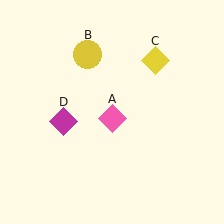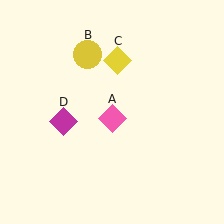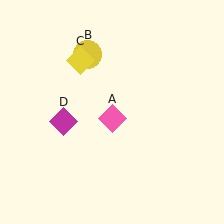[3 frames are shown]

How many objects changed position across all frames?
1 object changed position: yellow diamond (object C).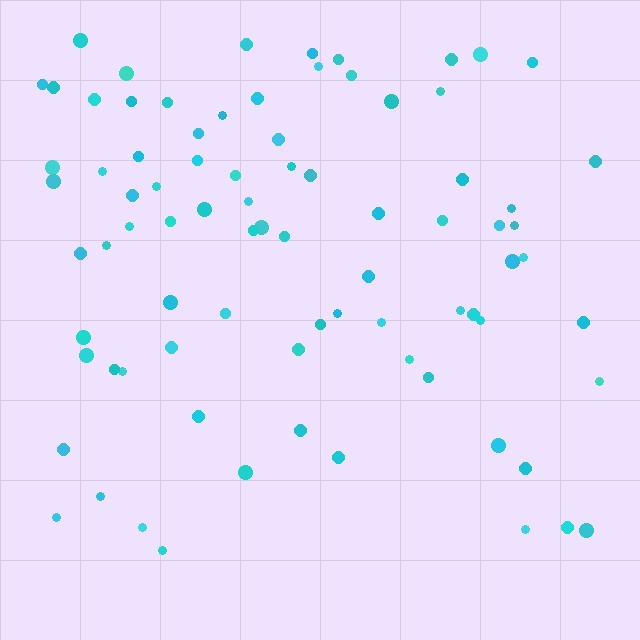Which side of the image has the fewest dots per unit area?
The bottom.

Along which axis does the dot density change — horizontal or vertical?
Vertical.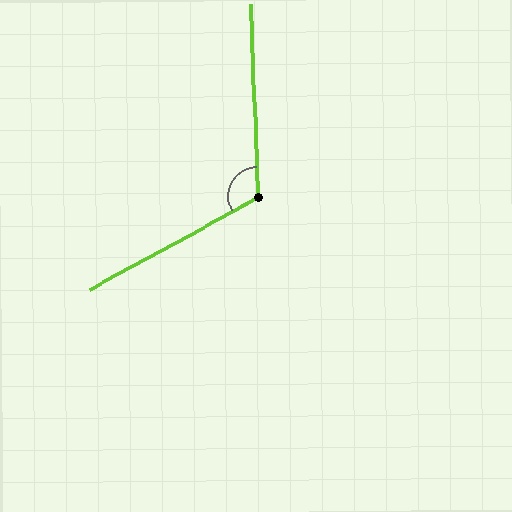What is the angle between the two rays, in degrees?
Approximately 117 degrees.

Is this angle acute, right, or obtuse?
It is obtuse.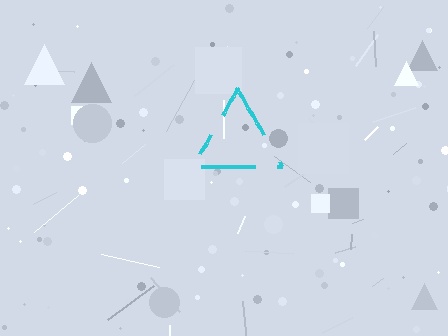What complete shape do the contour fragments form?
The contour fragments form a triangle.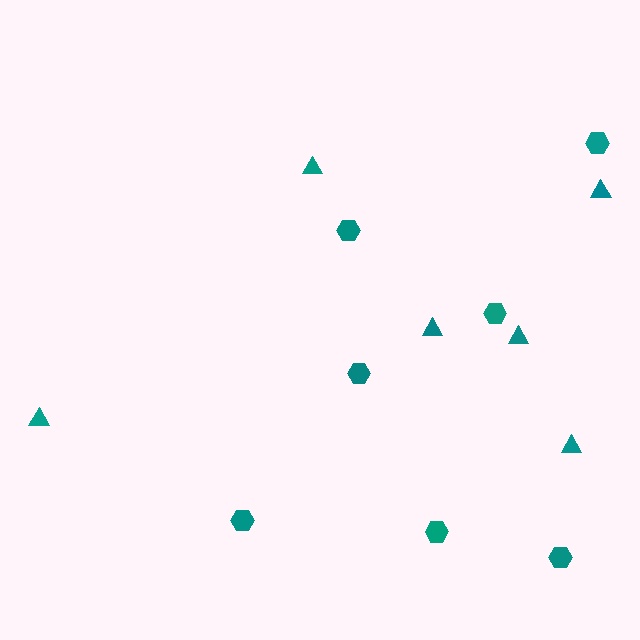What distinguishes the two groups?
There are 2 groups: one group of hexagons (7) and one group of triangles (6).